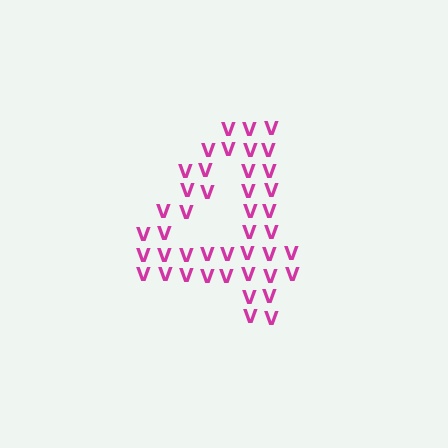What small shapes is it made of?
It is made of small letter V's.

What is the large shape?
The large shape is the digit 4.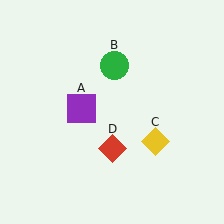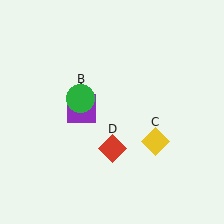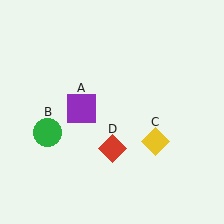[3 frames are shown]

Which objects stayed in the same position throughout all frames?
Purple square (object A) and yellow diamond (object C) and red diamond (object D) remained stationary.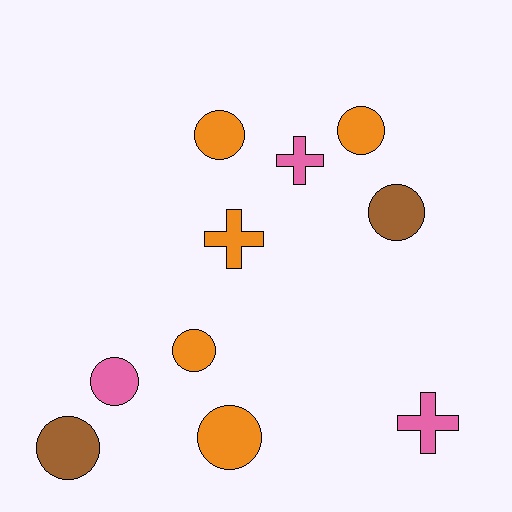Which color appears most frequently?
Orange, with 5 objects.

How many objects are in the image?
There are 10 objects.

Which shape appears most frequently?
Circle, with 7 objects.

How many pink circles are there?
There is 1 pink circle.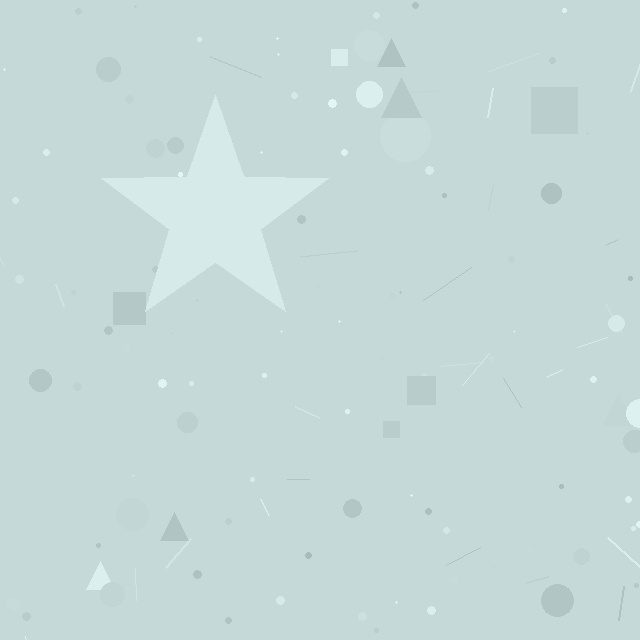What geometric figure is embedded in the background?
A star is embedded in the background.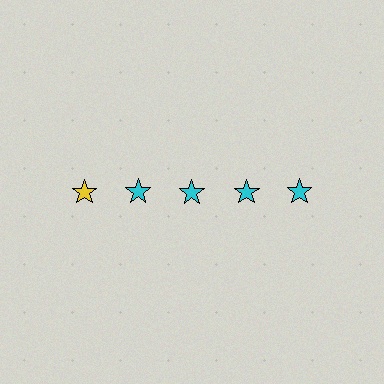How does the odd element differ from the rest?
It has a different color: yellow instead of cyan.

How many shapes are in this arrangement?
There are 5 shapes arranged in a grid pattern.